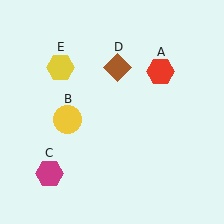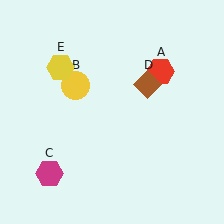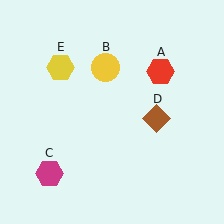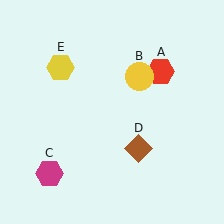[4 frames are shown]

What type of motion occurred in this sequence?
The yellow circle (object B), brown diamond (object D) rotated clockwise around the center of the scene.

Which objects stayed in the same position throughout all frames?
Red hexagon (object A) and magenta hexagon (object C) and yellow hexagon (object E) remained stationary.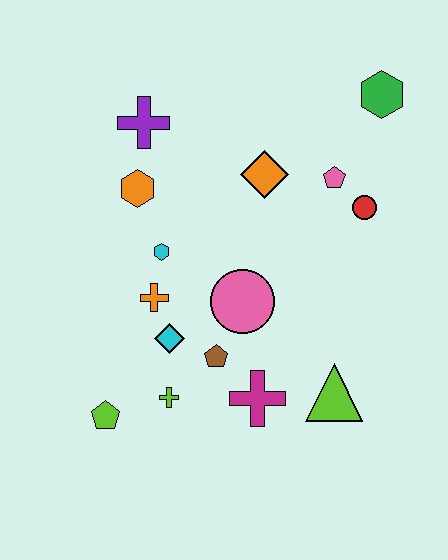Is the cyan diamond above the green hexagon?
No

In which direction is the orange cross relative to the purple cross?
The orange cross is below the purple cross.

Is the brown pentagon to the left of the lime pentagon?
No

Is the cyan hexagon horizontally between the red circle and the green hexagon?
No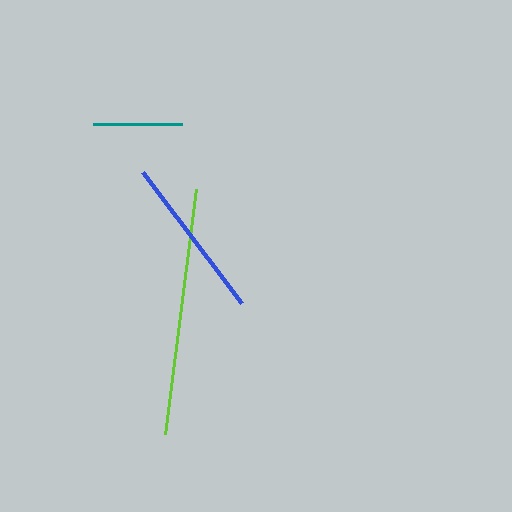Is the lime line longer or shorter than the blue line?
The lime line is longer than the blue line.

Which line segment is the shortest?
The teal line is the shortest at approximately 90 pixels.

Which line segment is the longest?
The lime line is the longest at approximately 247 pixels.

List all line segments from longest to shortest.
From longest to shortest: lime, blue, teal.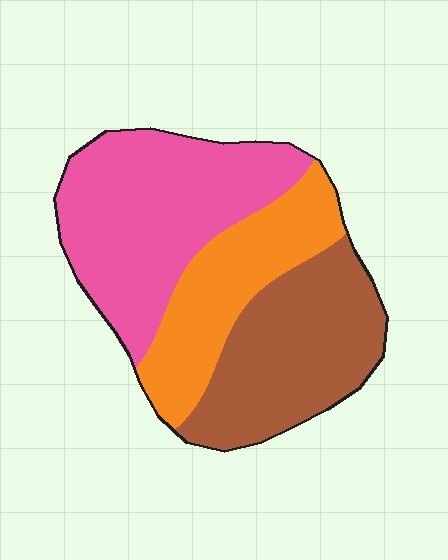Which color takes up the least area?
Orange, at roughly 25%.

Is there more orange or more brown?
Brown.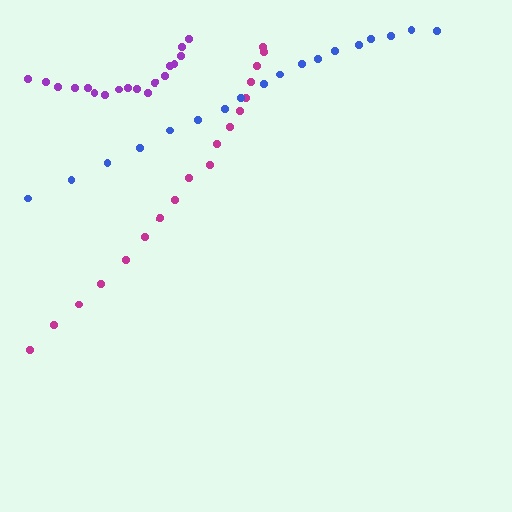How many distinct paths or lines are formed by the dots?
There are 3 distinct paths.